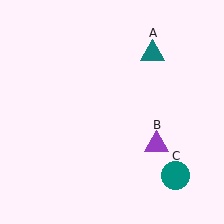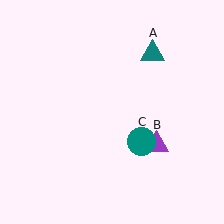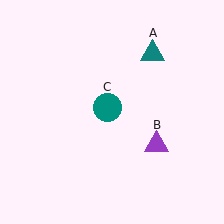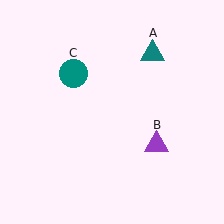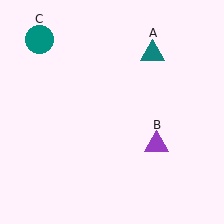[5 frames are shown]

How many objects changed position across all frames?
1 object changed position: teal circle (object C).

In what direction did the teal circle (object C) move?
The teal circle (object C) moved up and to the left.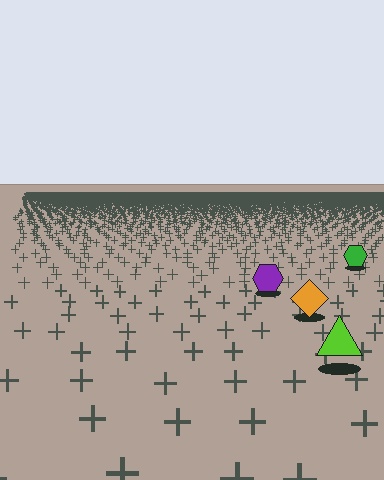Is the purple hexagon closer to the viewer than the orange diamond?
No. The orange diamond is closer — you can tell from the texture gradient: the ground texture is coarser near it.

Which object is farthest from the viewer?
The green hexagon is farthest from the viewer. It appears smaller and the ground texture around it is denser.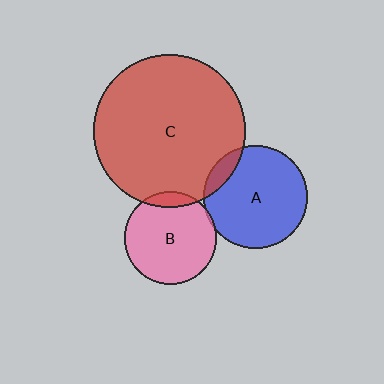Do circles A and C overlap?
Yes.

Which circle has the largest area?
Circle C (red).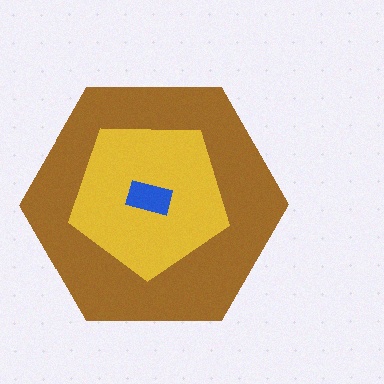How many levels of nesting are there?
3.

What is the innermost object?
The blue rectangle.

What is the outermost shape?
The brown hexagon.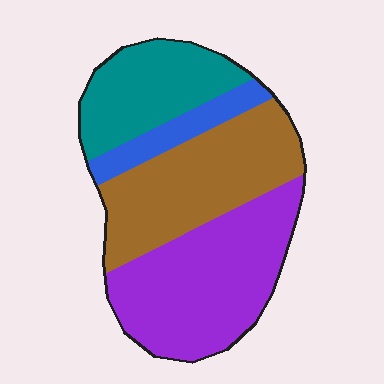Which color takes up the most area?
Purple, at roughly 35%.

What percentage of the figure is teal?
Teal covers about 20% of the figure.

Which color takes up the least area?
Blue, at roughly 10%.